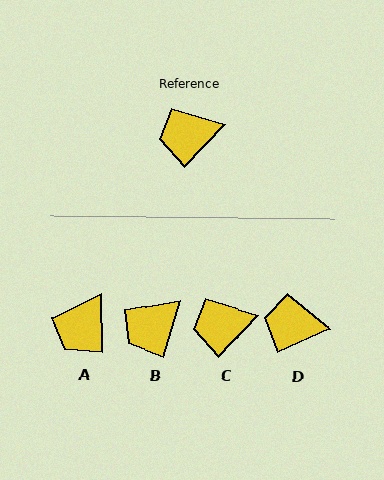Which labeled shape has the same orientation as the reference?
C.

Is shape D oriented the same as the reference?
No, it is off by about 22 degrees.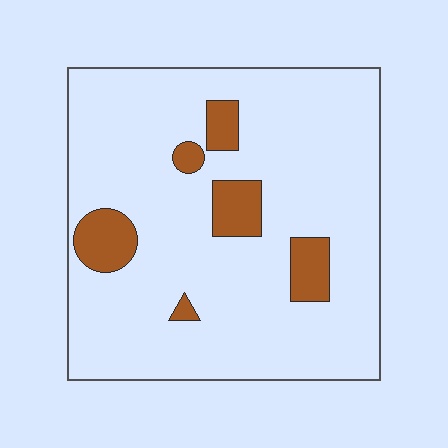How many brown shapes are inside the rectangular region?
6.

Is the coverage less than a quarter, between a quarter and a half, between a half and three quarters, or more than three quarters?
Less than a quarter.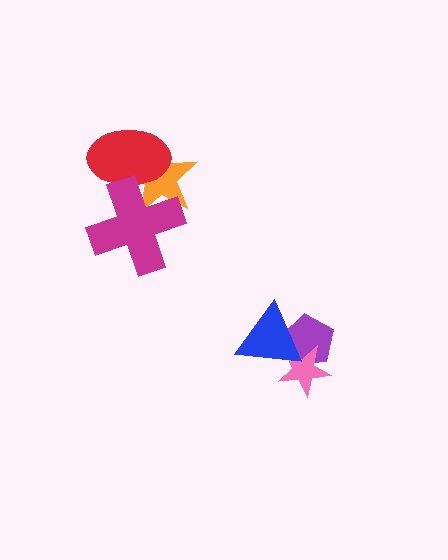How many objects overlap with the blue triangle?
2 objects overlap with the blue triangle.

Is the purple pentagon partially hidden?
Yes, it is partially covered by another shape.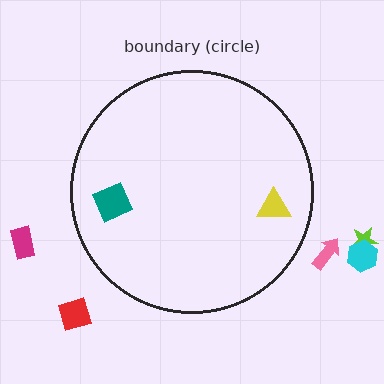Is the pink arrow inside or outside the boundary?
Outside.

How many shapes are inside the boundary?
2 inside, 5 outside.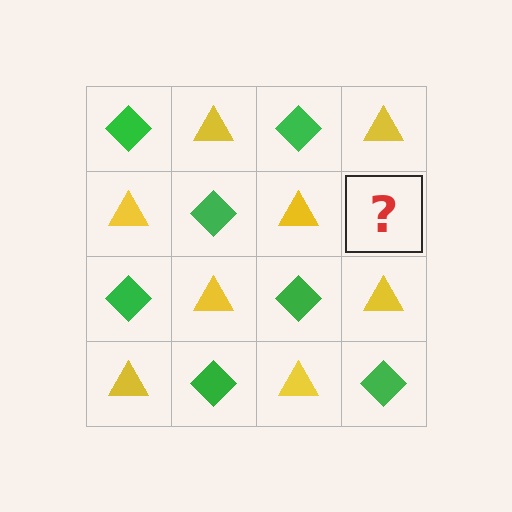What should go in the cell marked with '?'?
The missing cell should contain a green diamond.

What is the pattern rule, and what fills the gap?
The rule is that it alternates green diamond and yellow triangle in a checkerboard pattern. The gap should be filled with a green diamond.